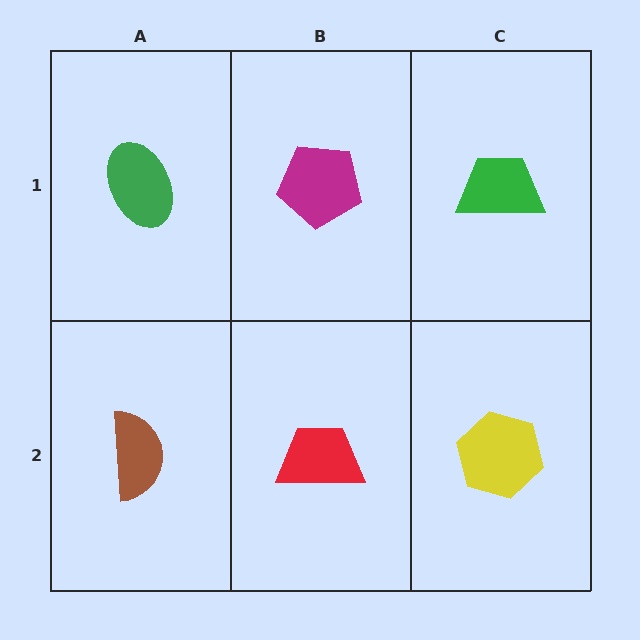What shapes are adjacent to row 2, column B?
A magenta pentagon (row 1, column B), a brown semicircle (row 2, column A), a yellow hexagon (row 2, column C).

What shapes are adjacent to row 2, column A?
A green ellipse (row 1, column A), a red trapezoid (row 2, column B).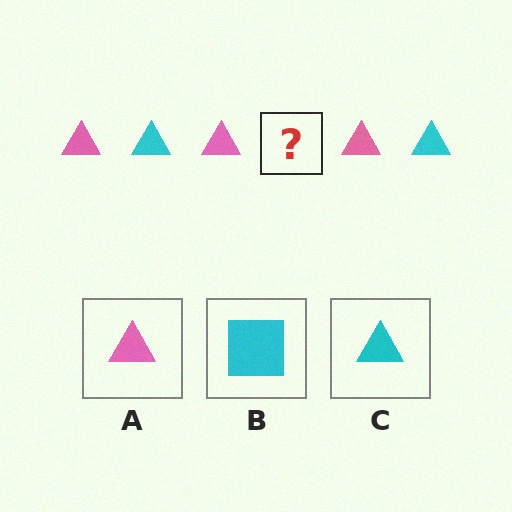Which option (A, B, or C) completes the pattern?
C.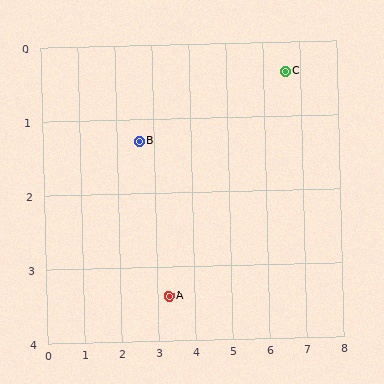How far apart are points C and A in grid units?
Points C and A are about 4.5 grid units apart.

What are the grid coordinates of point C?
Point C is at approximately (6.6, 0.4).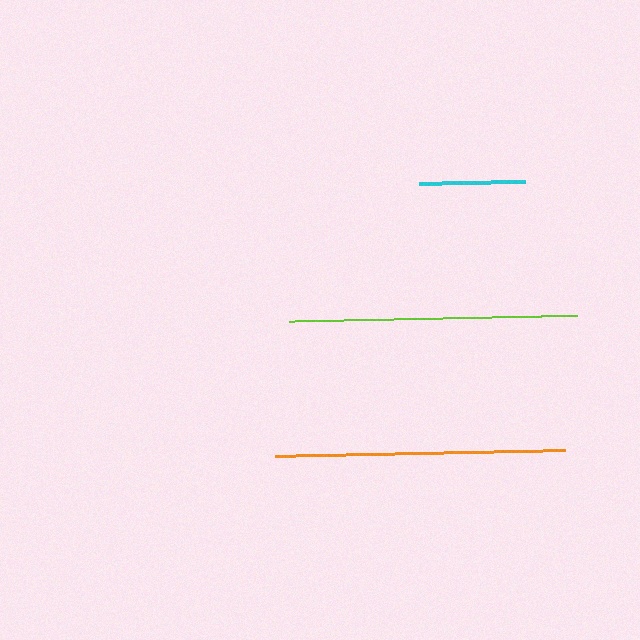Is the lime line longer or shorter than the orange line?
The orange line is longer than the lime line.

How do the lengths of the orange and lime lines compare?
The orange and lime lines are approximately the same length.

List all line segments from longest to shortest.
From longest to shortest: orange, lime, cyan.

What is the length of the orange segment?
The orange segment is approximately 290 pixels long.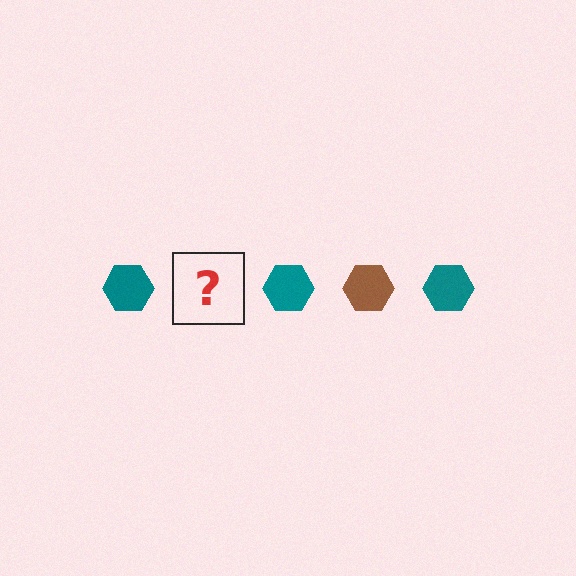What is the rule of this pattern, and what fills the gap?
The rule is that the pattern cycles through teal, brown hexagons. The gap should be filled with a brown hexagon.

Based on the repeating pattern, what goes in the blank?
The blank should be a brown hexagon.